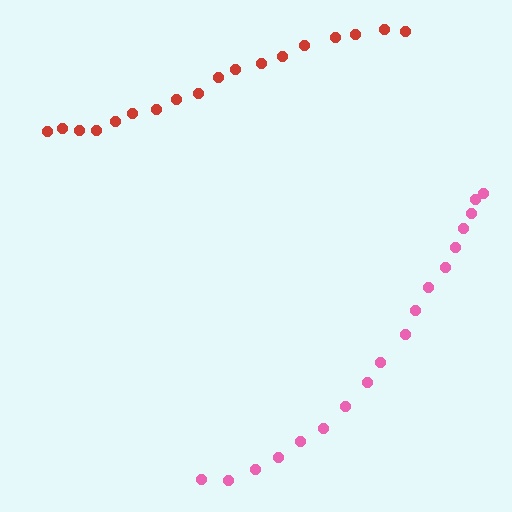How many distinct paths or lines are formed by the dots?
There are 2 distinct paths.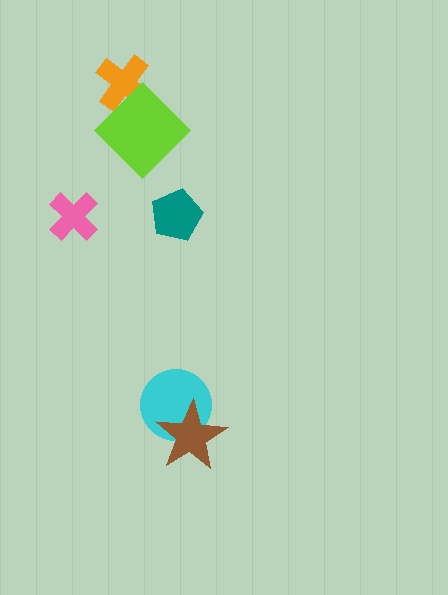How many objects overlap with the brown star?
1 object overlaps with the brown star.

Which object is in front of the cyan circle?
The brown star is in front of the cyan circle.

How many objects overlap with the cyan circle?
1 object overlaps with the cyan circle.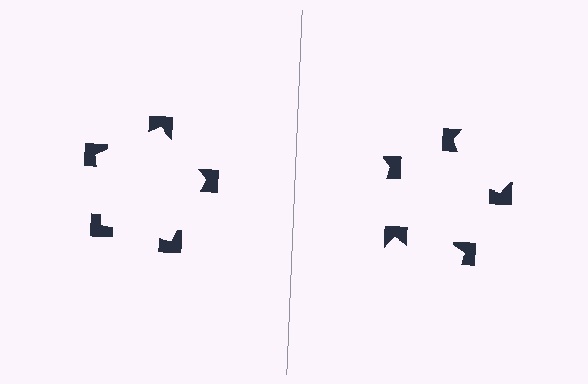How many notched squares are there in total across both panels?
10 — 5 on each side.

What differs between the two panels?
The notched squares are positioned identically on both sides; only the wedge orientations differ. On the left they align to a pentagon; on the right they are misaligned.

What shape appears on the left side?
An illusory pentagon.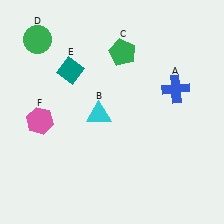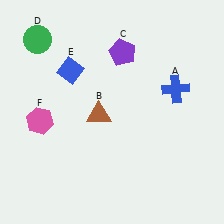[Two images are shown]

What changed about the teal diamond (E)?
In Image 1, E is teal. In Image 2, it changed to blue.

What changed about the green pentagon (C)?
In Image 1, C is green. In Image 2, it changed to purple.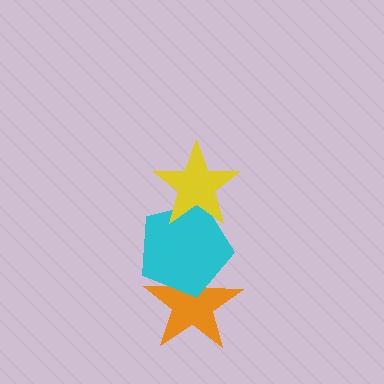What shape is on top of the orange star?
The cyan pentagon is on top of the orange star.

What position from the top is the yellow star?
The yellow star is 1st from the top.